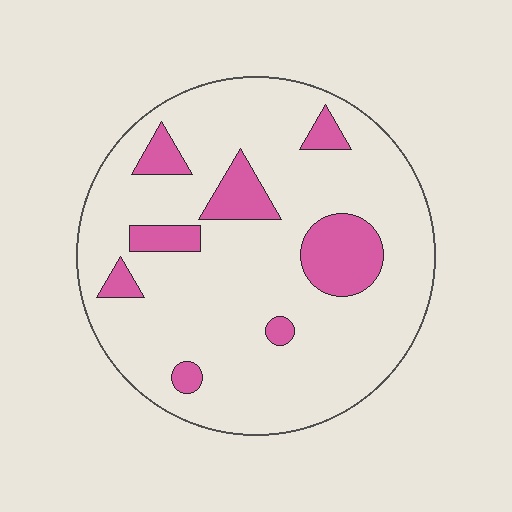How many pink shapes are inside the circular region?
8.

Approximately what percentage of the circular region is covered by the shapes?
Approximately 15%.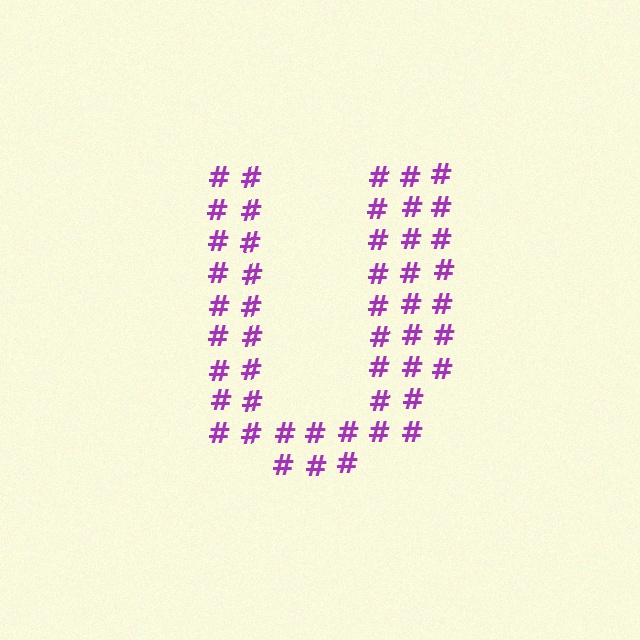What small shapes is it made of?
It is made of small hash symbols.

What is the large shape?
The large shape is the letter U.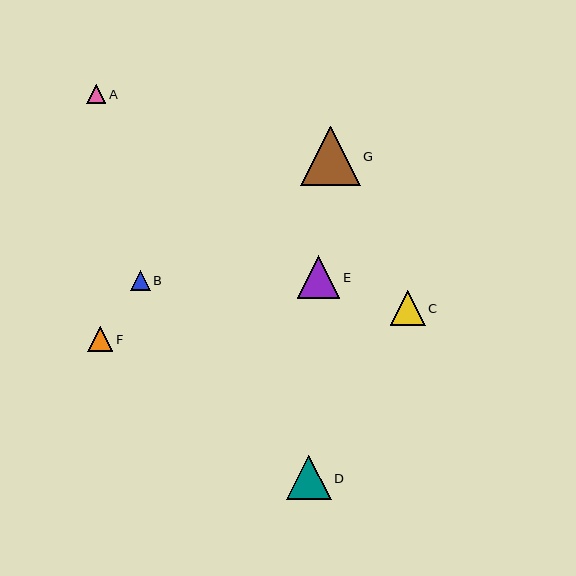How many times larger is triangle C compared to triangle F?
Triangle C is approximately 1.4 times the size of triangle F.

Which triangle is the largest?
Triangle G is the largest with a size of approximately 60 pixels.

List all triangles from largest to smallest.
From largest to smallest: G, D, E, C, F, B, A.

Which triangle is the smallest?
Triangle A is the smallest with a size of approximately 19 pixels.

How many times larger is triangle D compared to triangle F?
Triangle D is approximately 1.8 times the size of triangle F.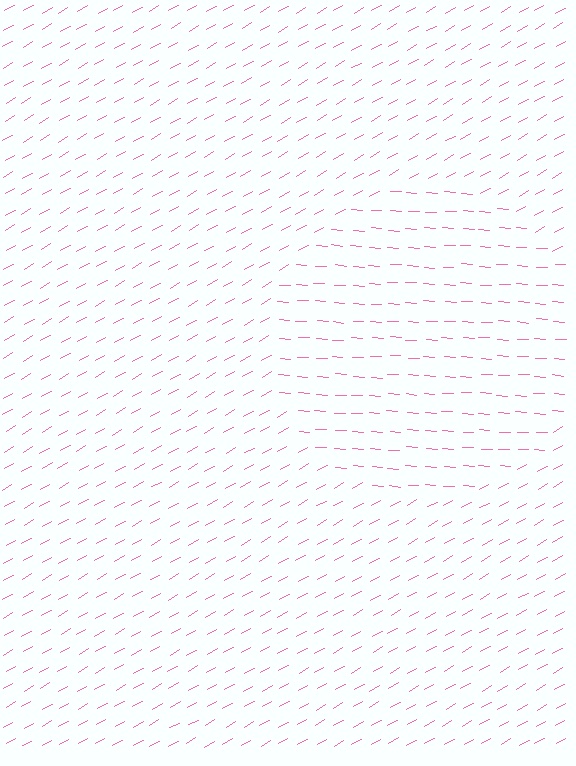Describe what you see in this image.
The image is filled with small pink line segments. A circle region in the image has lines oriented differently from the surrounding lines, creating a visible texture boundary.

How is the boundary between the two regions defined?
The boundary is defined purely by a change in line orientation (approximately 34 degrees difference). All lines are the same color and thickness.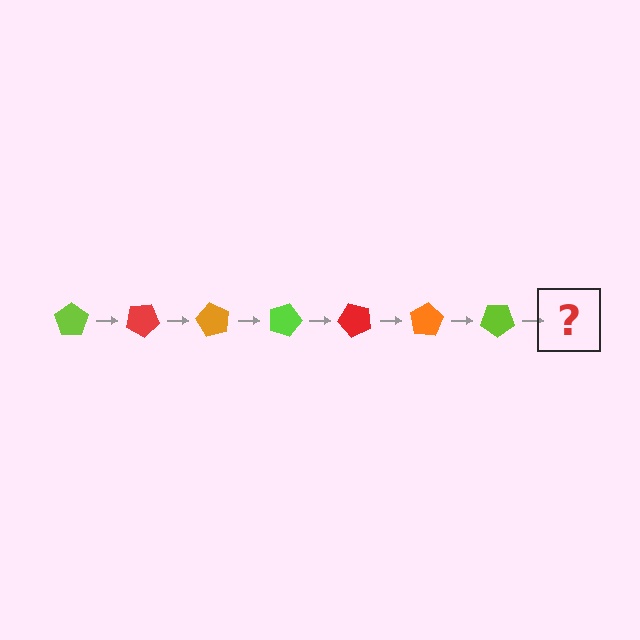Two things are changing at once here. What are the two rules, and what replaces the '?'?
The two rules are that it rotates 30 degrees each step and the color cycles through lime, red, and orange. The '?' should be a red pentagon, rotated 210 degrees from the start.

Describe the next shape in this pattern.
It should be a red pentagon, rotated 210 degrees from the start.